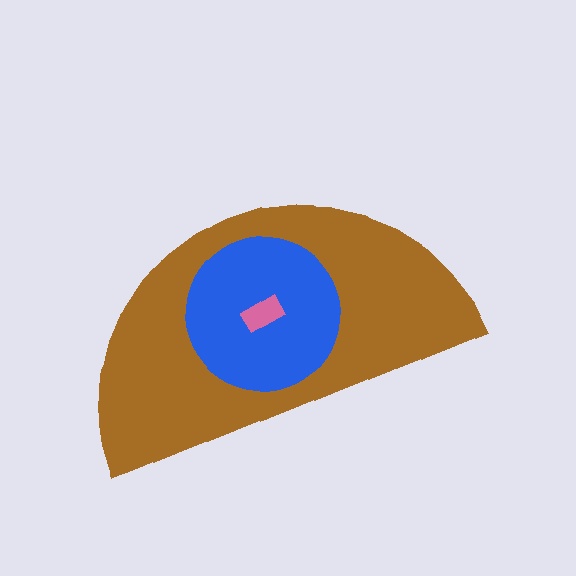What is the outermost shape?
The brown semicircle.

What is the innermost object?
The pink rectangle.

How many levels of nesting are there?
3.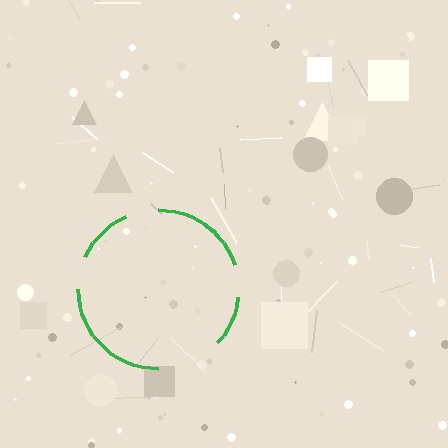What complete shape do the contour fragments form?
The contour fragments form a circle.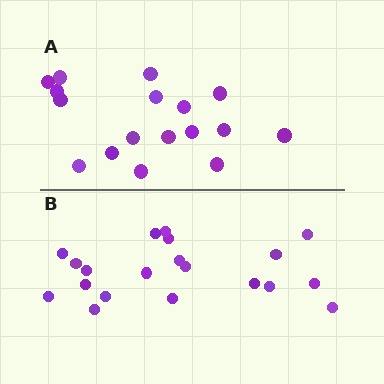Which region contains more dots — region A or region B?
Region B (the bottom region) has more dots.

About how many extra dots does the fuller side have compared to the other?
Region B has just a few more — roughly 2 or 3 more dots than region A.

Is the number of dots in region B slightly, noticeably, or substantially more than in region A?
Region B has only slightly more — the two regions are fairly close. The ratio is roughly 1.2 to 1.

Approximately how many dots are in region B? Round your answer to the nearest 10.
About 20 dots.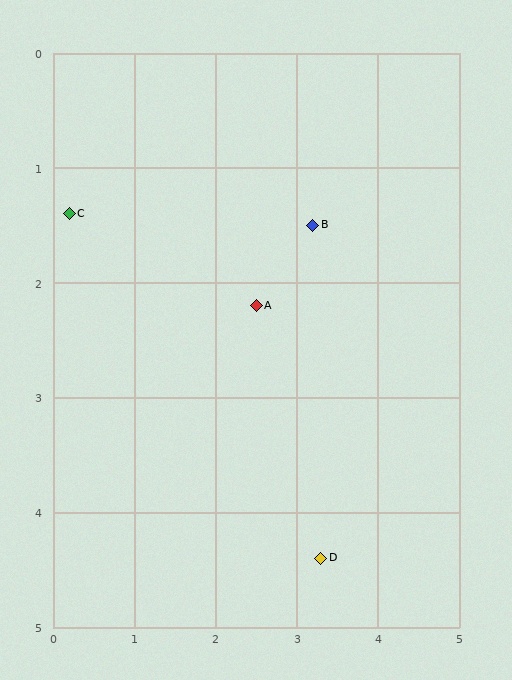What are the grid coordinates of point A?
Point A is at approximately (2.5, 2.2).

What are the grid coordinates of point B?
Point B is at approximately (3.2, 1.5).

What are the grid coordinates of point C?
Point C is at approximately (0.2, 1.4).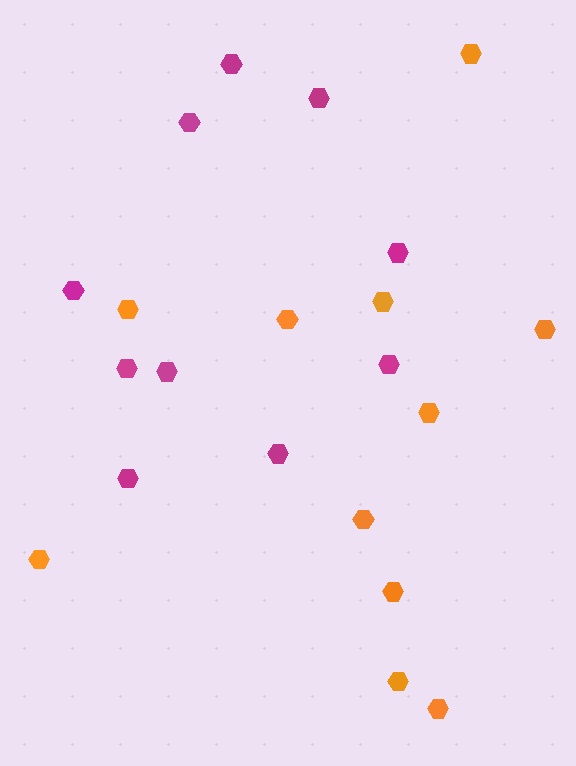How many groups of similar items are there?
There are 2 groups: one group of magenta hexagons (10) and one group of orange hexagons (11).